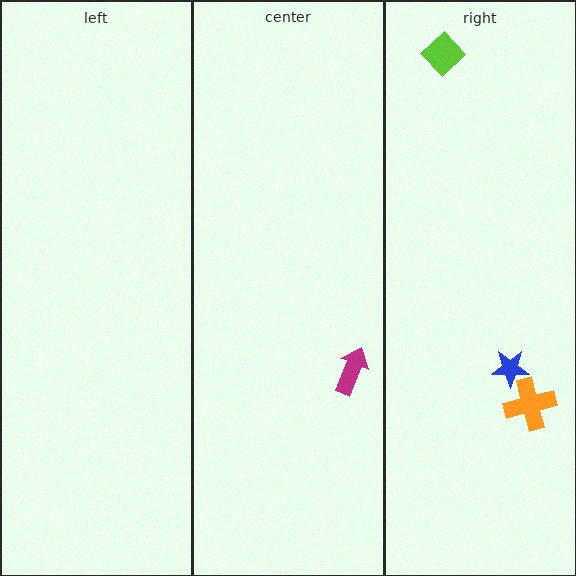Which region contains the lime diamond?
The right region.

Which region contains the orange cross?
The right region.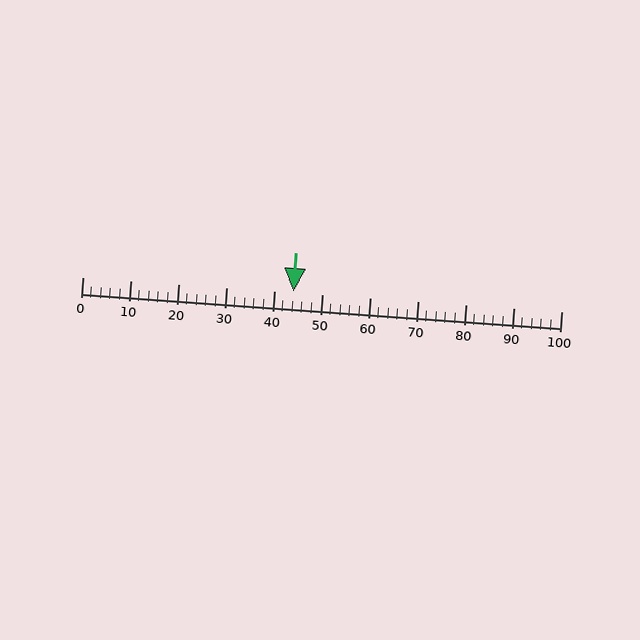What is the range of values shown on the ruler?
The ruler shows values from 0 to 100.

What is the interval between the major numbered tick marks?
The major tick marks are spaced 10 units apart.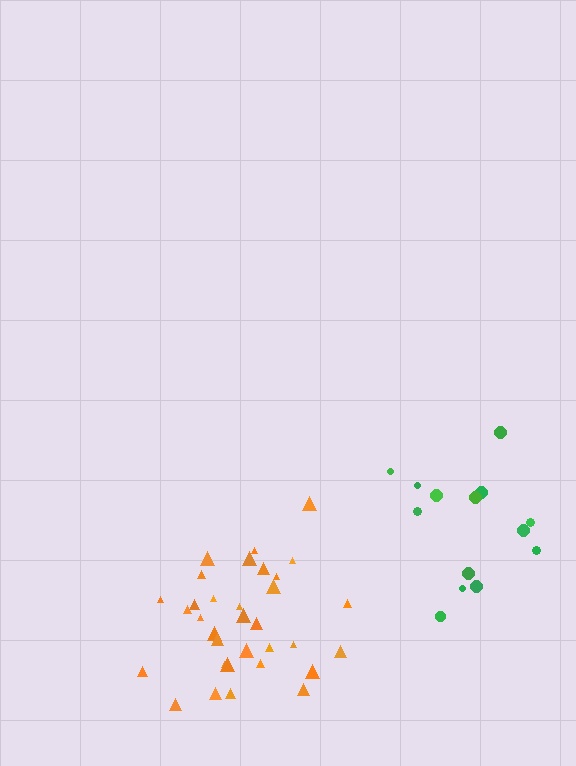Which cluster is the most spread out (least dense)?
Green.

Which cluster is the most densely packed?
Orange.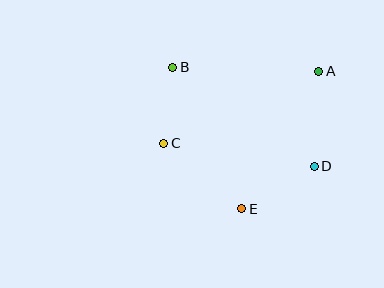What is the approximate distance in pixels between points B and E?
The distance between B and E is approximately 158 pixels.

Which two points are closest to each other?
Points B and C are closest to each other.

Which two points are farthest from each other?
Points B and D are farthest from each other.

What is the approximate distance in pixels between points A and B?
The distance between A and B is approximately 146 pixels.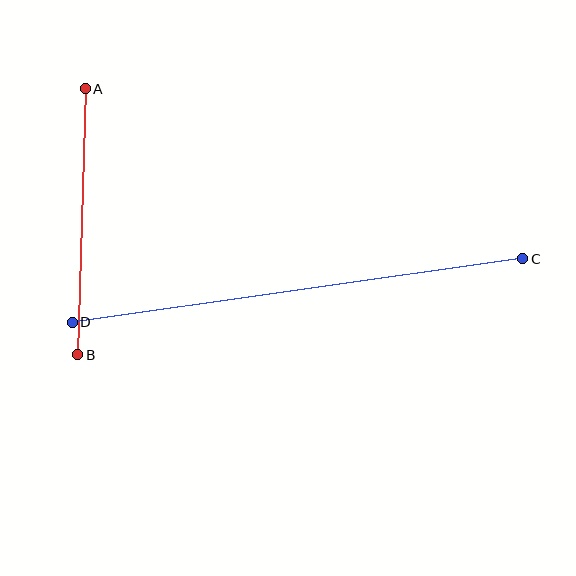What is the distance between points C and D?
The distance is approximately 455 pixels.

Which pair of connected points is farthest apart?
Points C and D are farthest apart.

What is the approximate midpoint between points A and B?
The midpoint is at approximately (82, 222) pixels.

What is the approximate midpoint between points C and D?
The midpoint is at approximately (298, 291) pixels.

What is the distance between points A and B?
The distance is approximately 266 pixels.